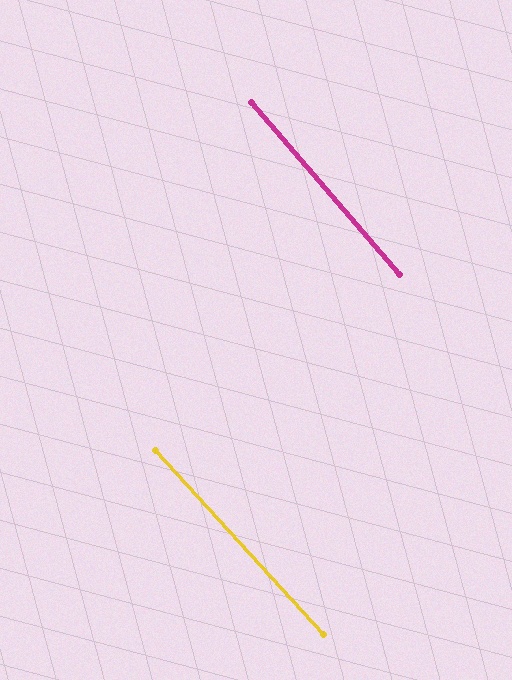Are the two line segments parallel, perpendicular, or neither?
Parallel — their directions differ by only 1.4°.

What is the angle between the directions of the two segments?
Approximately 1 degree.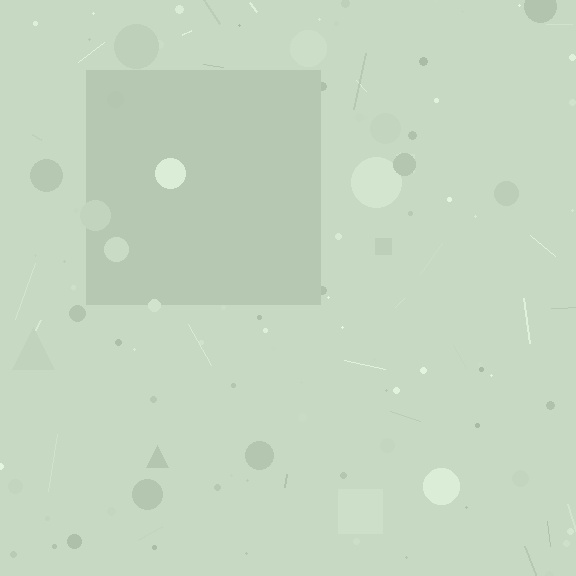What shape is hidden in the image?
A square is hidden in the image.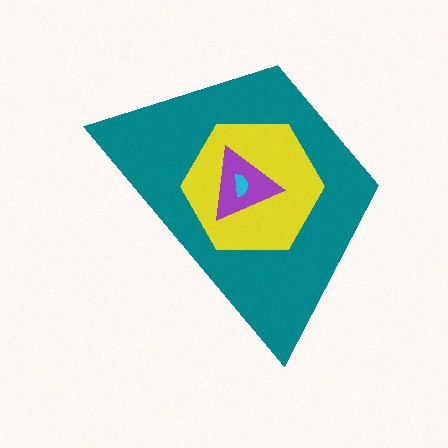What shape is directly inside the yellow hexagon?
The purple triangle.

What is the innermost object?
The cyan semicircle.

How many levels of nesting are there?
4.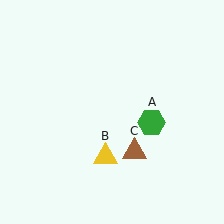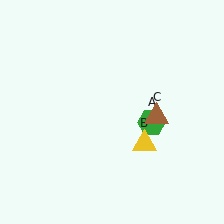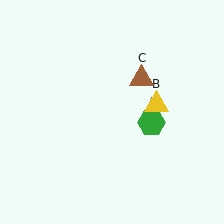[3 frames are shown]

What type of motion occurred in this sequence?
The yellow triangle (object B), brown triangle (object C) rotated counterclockwise around the center of the scene.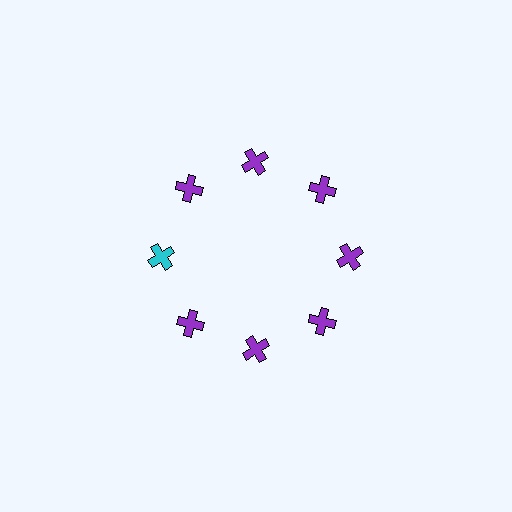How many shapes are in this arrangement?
There are 8 shapes arranged in a ring pattern.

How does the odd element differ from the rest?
It has a different color: cyan instead of purple.